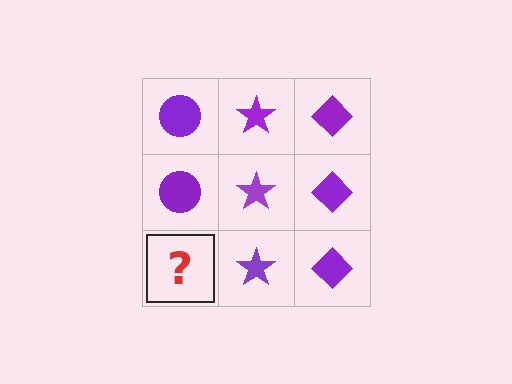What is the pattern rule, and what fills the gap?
The rule is that each column has a consistent shape. The gap should be filled with a purple circle.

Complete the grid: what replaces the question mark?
The question mark should be replaced with a purple circle.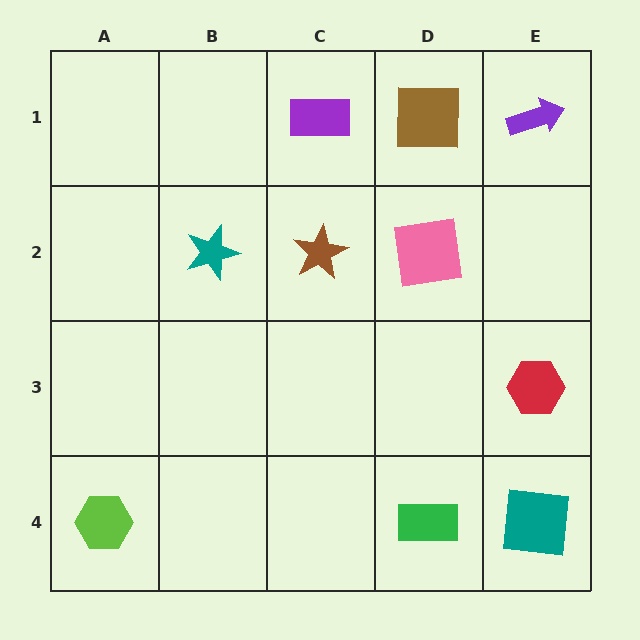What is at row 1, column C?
A purple rectangle.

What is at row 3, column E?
A red hexagon.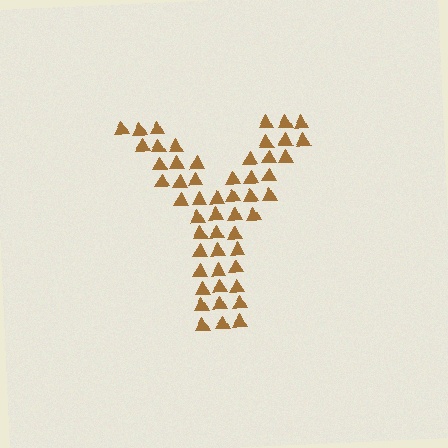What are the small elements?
The small elements are triangles.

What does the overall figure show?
The overall figure shows the letter Y.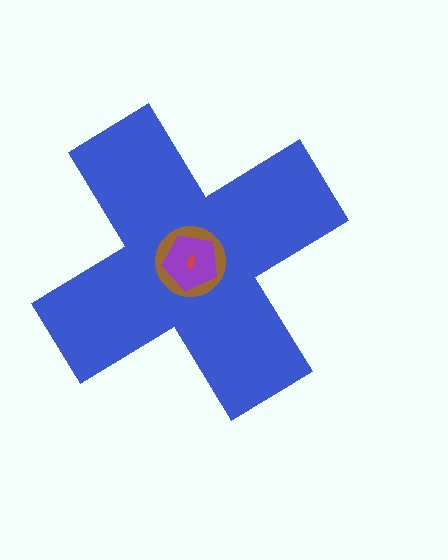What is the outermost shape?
The blue cross.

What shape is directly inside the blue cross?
The brown circle.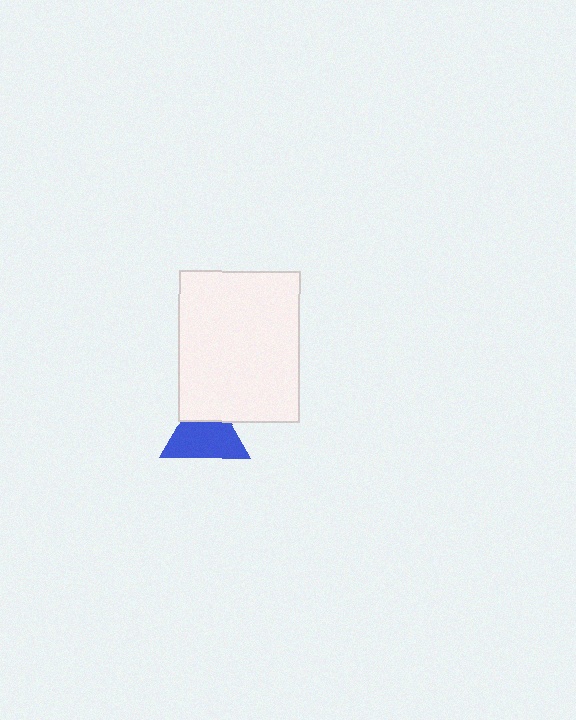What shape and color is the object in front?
The object in front is a white rectangle.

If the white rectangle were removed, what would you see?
You would see the complete blue triangle.